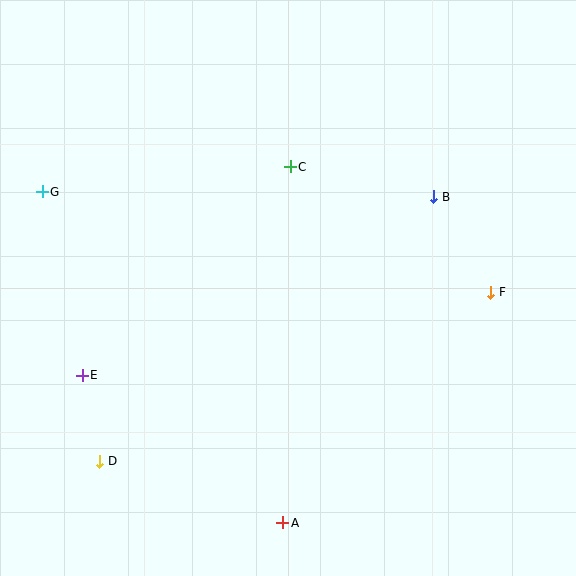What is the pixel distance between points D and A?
The distance between D and A is 193 pixels.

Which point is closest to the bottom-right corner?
Point F is closest to the bottom-right corner.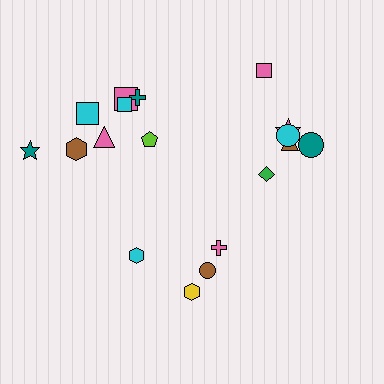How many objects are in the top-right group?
There are 6 objects.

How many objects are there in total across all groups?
There are 18 objects.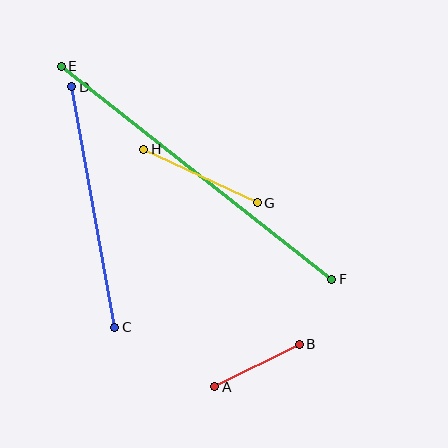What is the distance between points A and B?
The distance is approximately 94 pixels.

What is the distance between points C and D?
The distance is approximately 244 pixels.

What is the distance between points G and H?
The distance is approximately 125 pixels.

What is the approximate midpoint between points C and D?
The midpoint is at approximately (93, 207) pixels.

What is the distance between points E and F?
The distance is approximately 344 pixels.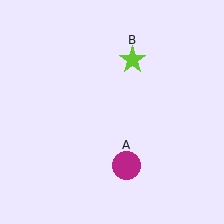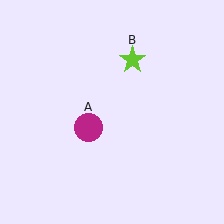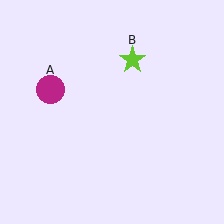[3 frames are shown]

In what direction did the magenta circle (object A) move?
The magenta circle (object A) moved up and to the left.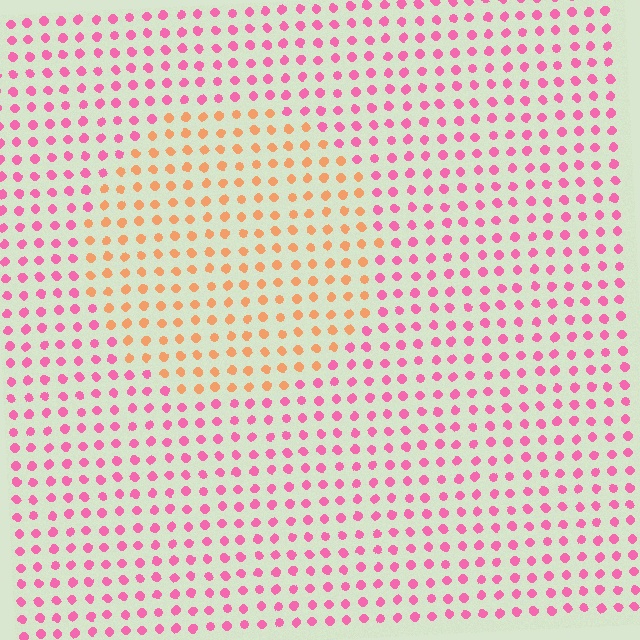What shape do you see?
I see a circle.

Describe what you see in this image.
The image is filled with small pink elements in a uniform arrangement. A circle-shaped region is visible where the elements are tinted to a slightly different hue, forming a subtle color boundary.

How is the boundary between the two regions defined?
The boundary is defined purely by a slight shift in hue (about 54 degrees). Spacing, size, and orientation are identical on both sides.